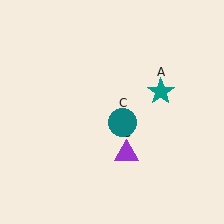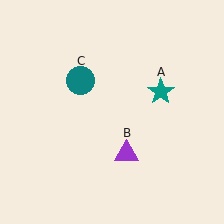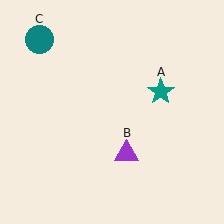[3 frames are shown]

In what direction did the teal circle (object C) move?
The teal circle (object C) moved up and to the left.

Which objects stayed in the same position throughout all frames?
Teal star (object A) and purple triangle (object B) remained stationary.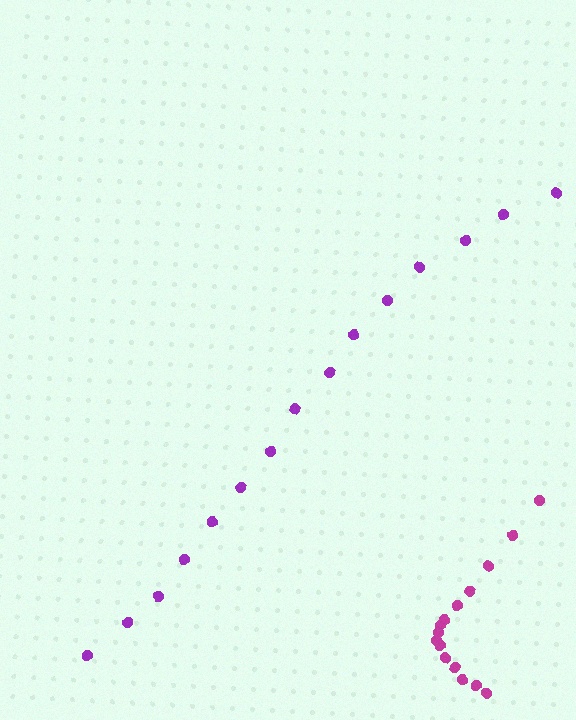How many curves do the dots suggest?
There are 2 distinct paths.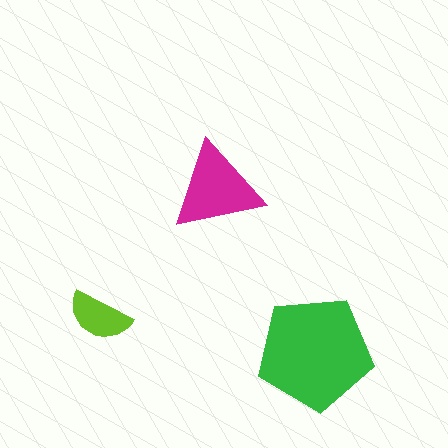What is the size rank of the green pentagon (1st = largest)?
1st.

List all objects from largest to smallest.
The green pentagon, the magenta triangle, the lime semicircle.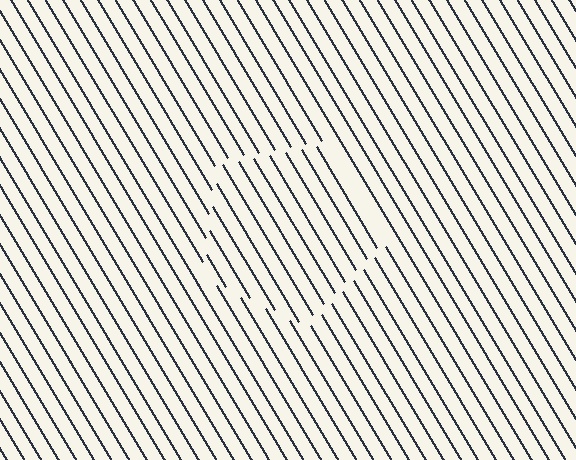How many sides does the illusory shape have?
5 sides — the line-ends trace a pentagon.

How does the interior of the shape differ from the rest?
The interior of the shape contains the same grating, shifted by half a period — the contour is defined by the phase discontinuity where line-ends from the inner and outer gratings abut.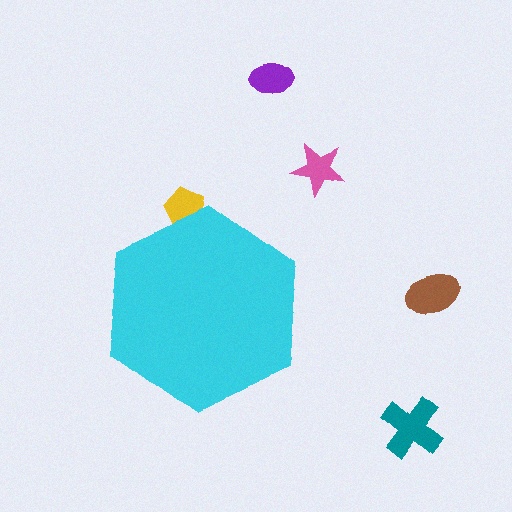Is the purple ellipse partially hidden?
No, the purple ellipse is fully visible.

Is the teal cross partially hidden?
No, the teal cross is fully visible.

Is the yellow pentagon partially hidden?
Yes, the yellow pentagon is partially hidden behind the cyan hexagon.